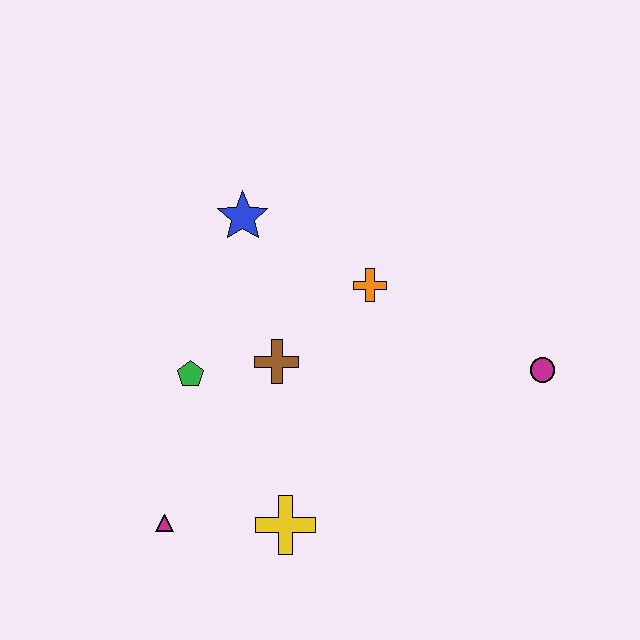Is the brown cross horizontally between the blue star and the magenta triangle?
No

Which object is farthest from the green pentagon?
The magenta circle is farthest from the green pentagon.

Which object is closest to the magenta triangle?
The yellow cross is closest to the magenta triangle.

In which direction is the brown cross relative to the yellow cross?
The brown cross is above the yellow cross.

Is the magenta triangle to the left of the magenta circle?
Yes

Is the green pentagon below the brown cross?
Yes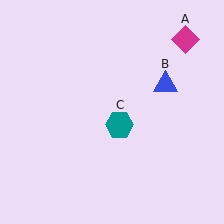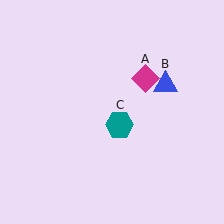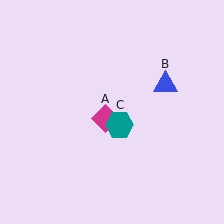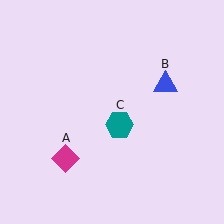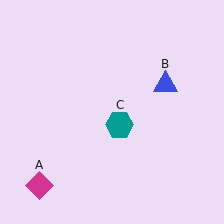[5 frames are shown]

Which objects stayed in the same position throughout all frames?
Blue triangle (object B) and teal hexagon (object C) remained stationary.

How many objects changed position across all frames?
1 object changed position: magenta diamond (object A).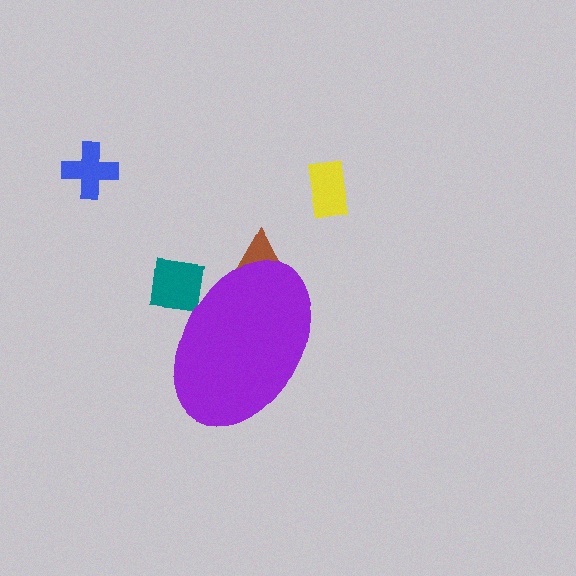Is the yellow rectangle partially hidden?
No, the yellow rectangle is fully visible.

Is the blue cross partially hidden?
No, the blue cross is fully visible.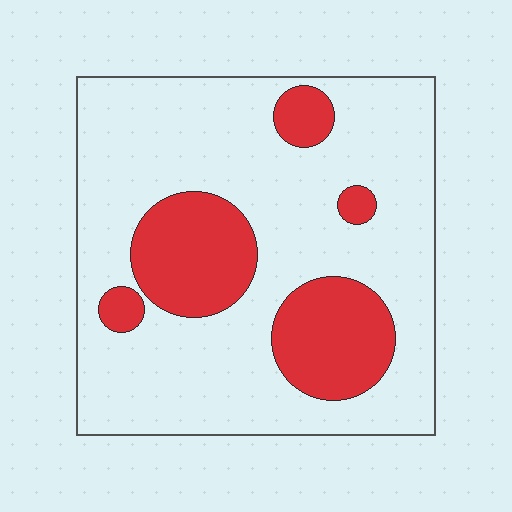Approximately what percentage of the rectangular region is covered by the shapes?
Approximately 25%.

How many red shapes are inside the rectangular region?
5.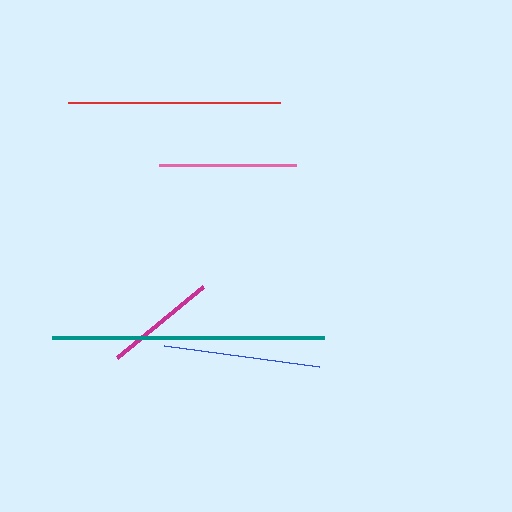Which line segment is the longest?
The teal line is the longest at approximately 272 pixels.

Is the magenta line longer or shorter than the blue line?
The blue line is longer than the magenta line.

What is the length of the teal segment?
The teal segment is approximately 272 pixels long.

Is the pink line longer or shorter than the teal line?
The teal line is longer than the pink line.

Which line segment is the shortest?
The magenta line is the shortest at approximately 111 pixels.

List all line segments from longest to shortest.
From longest to shortest: teal, red, blue, pink, magenta.